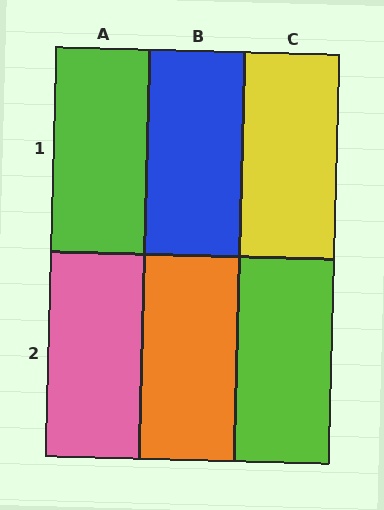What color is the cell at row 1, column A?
Lime.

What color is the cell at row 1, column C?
Yellow.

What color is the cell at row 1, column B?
Blue.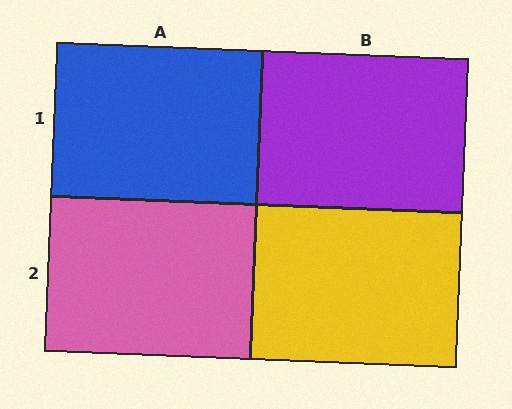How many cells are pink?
1 cell is pink.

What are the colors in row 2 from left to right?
Pink, yellow.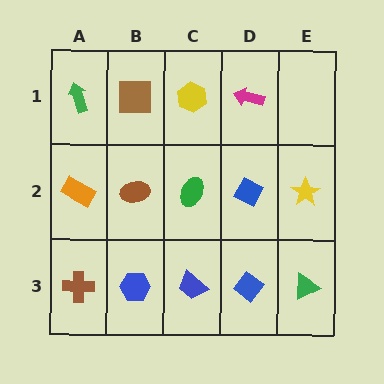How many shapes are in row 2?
5 shapes.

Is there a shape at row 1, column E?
No, that cell is empty.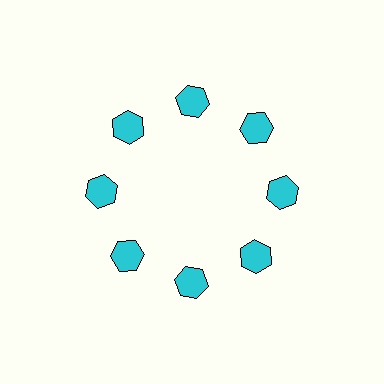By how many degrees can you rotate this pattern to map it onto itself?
The pattern maps onto itself every 45 degrees of rotation.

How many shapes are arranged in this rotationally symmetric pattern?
There are 8 shapes, arranged in 8 groups of 1.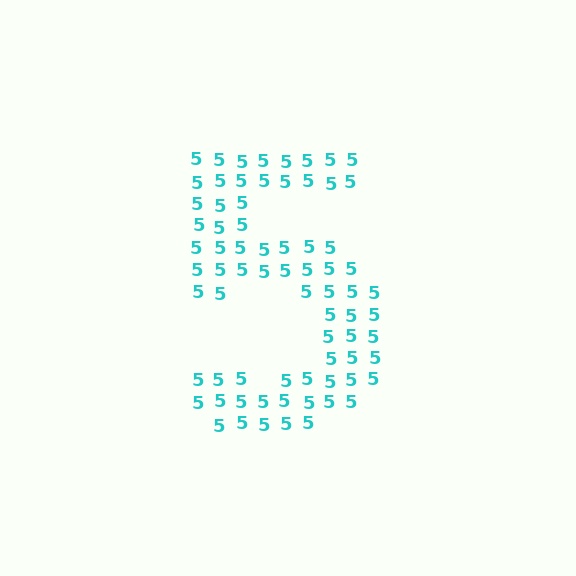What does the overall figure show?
The overall figure shows the digit 5.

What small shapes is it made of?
It is made of small digit 5's.